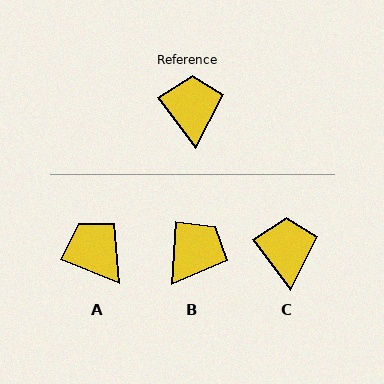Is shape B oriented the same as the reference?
No, it is off by about 40 degrees.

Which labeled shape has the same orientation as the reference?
C.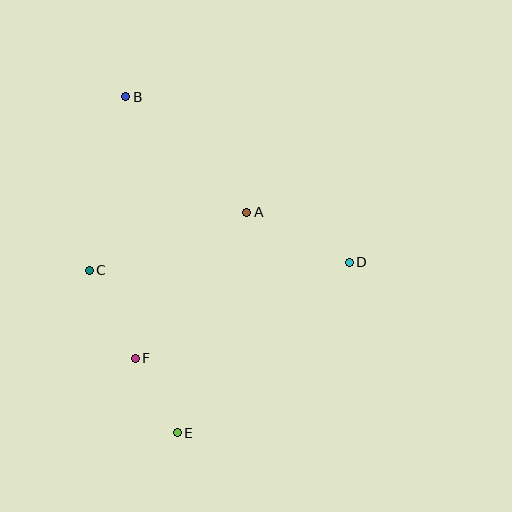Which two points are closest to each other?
Points E and F are closest to each other.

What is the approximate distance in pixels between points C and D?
The distance between C and D is approximately 260 pixels.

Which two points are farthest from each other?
Points B and E are farthest from each other.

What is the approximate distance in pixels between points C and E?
The distance between C and E is approximately 185 pixels.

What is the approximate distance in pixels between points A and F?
The distance between A and F is approximately 184 pixels.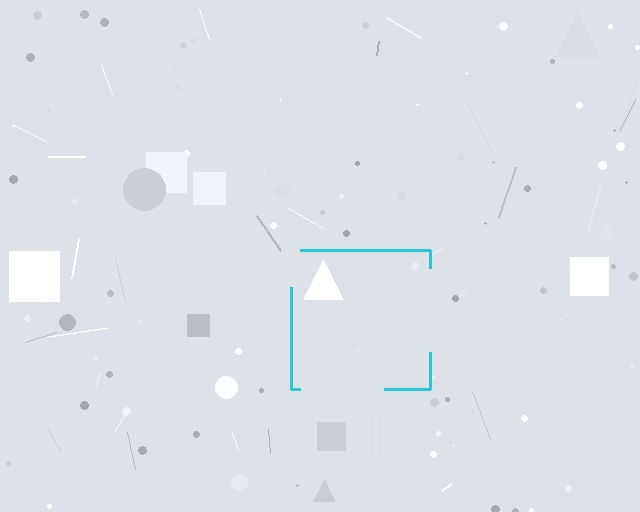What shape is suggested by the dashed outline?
The dashed outline suggests a square.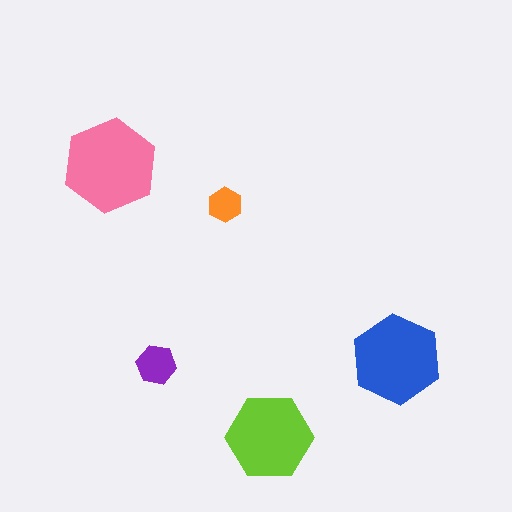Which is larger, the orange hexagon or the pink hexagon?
The pink one.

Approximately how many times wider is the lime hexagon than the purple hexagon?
About 2 times wider.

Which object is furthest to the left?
The pink hexagon is leftmost.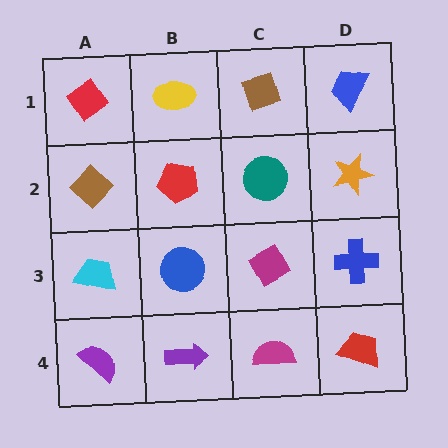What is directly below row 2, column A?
A cyan trapezoid.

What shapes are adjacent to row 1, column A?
A brown diamond (row 2, column A), a yellow ellipse (row 1, column B).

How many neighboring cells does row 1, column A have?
2.